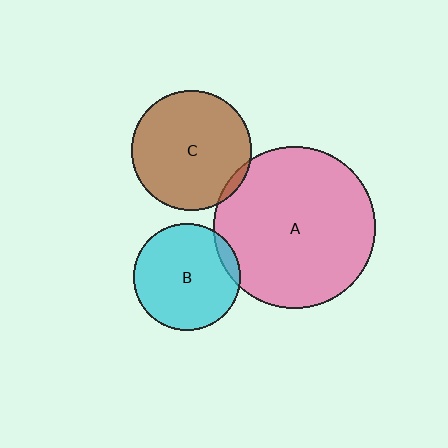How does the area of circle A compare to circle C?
Approximately 1.8 times.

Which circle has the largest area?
Circle A (pink).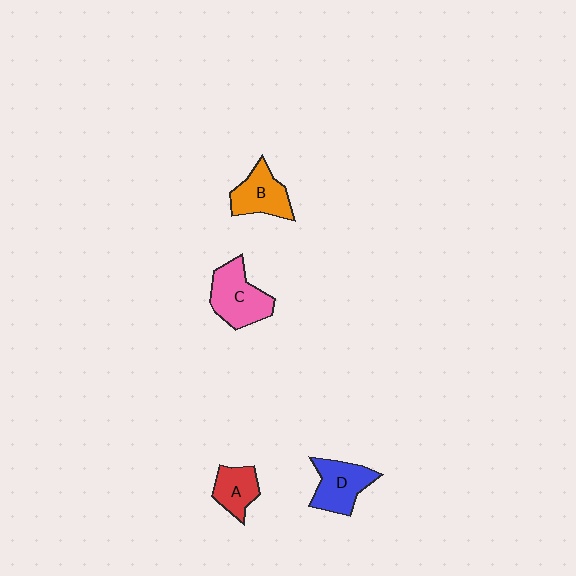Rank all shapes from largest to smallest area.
From largest to smallest: C (pink), D (blue), B (orange), A (red).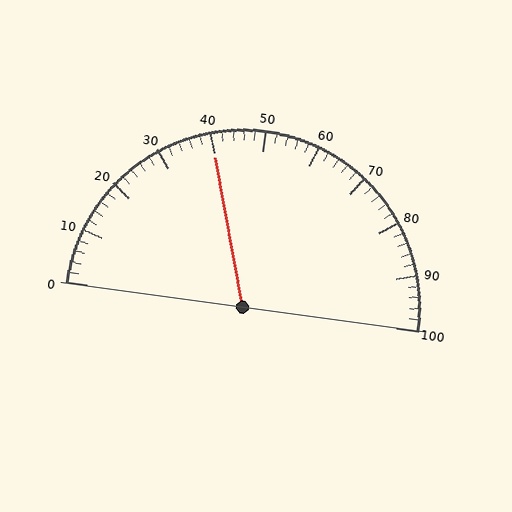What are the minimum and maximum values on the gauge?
The gauge ranges from 0 to 100.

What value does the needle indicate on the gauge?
The needle indicates approximately 40.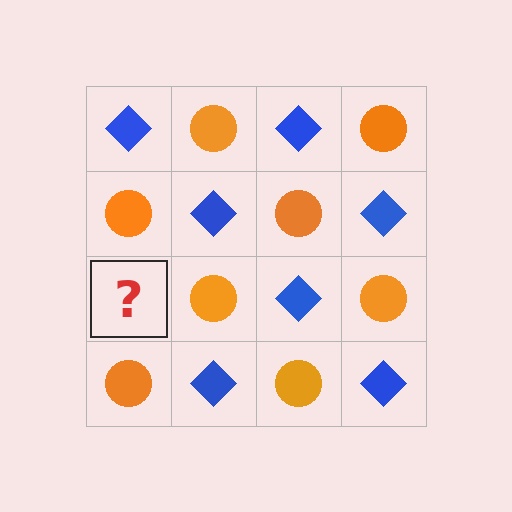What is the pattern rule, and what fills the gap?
The rule is that it alternates blue diamond and orange circle in a checkerboard pattern. The gap should be filled with a blue diamond.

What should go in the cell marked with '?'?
The missing cell should contain a blue diamond.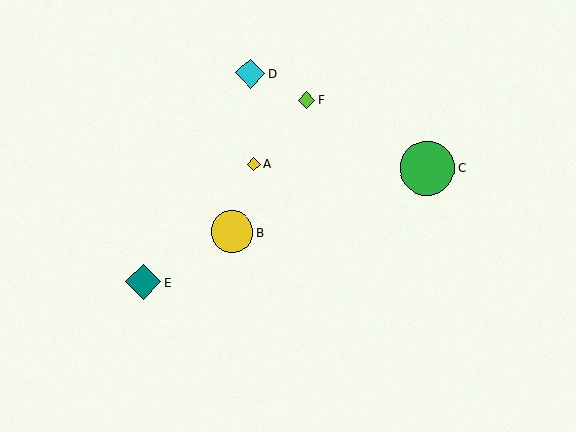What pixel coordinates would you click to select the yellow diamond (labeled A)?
Click at (254, 164) to select the yellow diamond A.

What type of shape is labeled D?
Shape D is a cyan diamond.